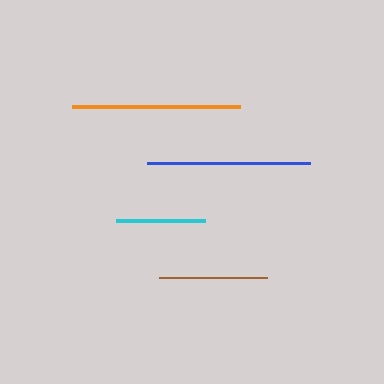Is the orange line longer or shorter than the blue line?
The orange line is longer than the blue line.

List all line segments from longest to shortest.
From longest to shortest: orange, blue, brown, cyan.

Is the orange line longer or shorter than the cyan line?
The orange line is longer than the cyan line.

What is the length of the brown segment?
The brown segment is approximately 108 pixels long.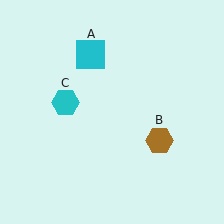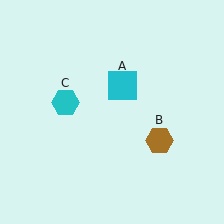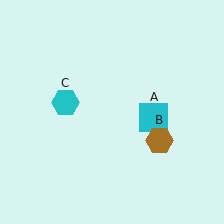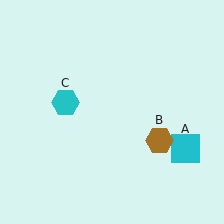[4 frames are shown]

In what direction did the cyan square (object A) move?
The cyan square (object A) moved down and to the right.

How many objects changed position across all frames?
1 object changed position: cyan square (object A).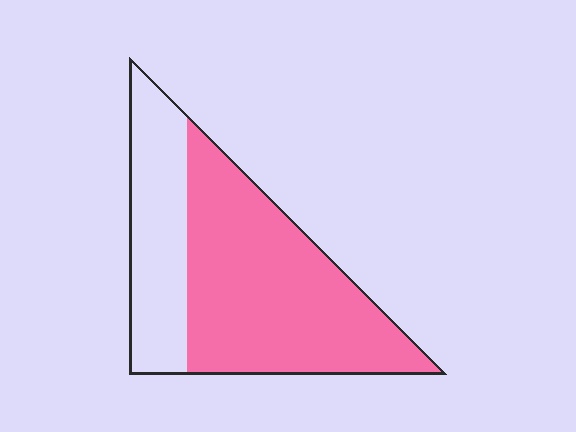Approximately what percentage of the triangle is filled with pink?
Approximately 65%.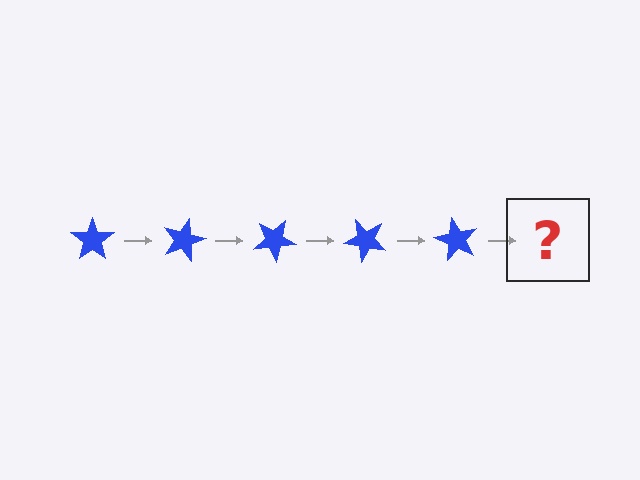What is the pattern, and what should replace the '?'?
The pattern is that the star rotates 15 degrees each step. The '?' should be a blue star rotated 75 degrees.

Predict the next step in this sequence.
The next step is a blue star rotated 75 degrees.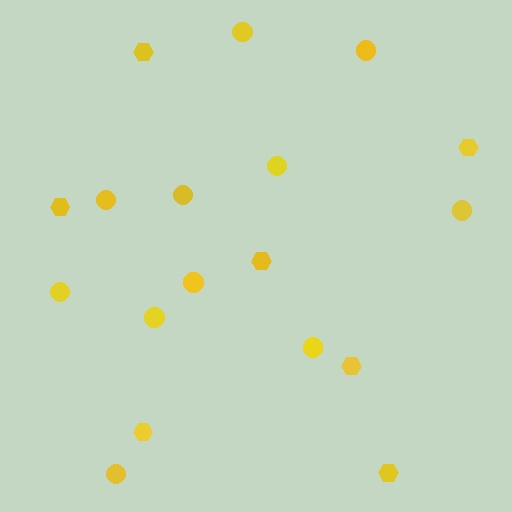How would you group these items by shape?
There are 2 groups: one group of circles (11) and one group of hexagons (7).